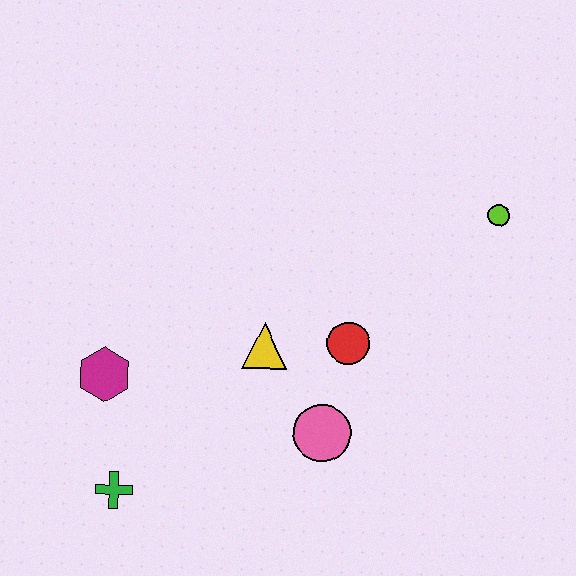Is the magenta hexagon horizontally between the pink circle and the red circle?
No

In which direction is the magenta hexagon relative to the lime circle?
The magenta hexagon is to the left of the lime circle.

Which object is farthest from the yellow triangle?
The lime circle is farthest from the yellow triangle.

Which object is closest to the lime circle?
The red circle is closest to the lime circle.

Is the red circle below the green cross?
No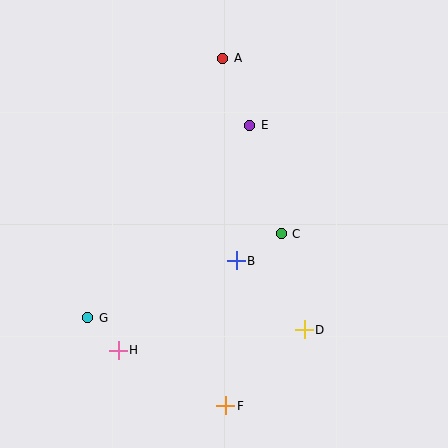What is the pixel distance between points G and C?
The distance between G and C is 210 pixels.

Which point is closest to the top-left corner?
Point A is closest to the top-left corner.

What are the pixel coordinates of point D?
Point D is at (304, 330).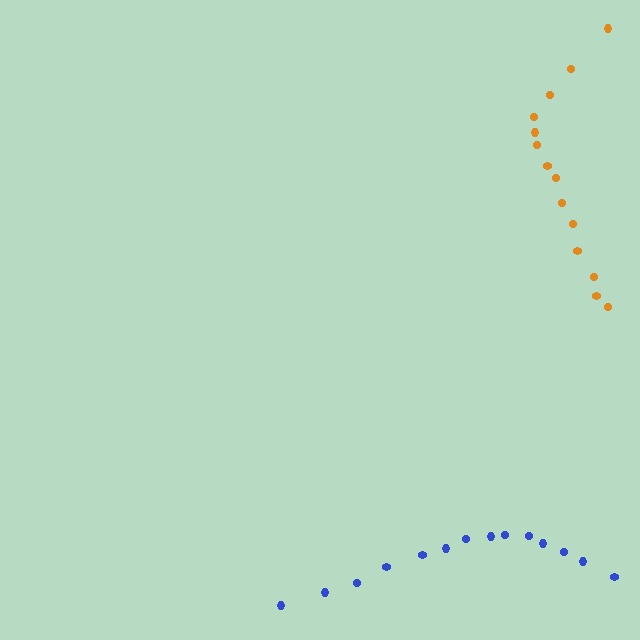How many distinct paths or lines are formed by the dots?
There are 2 distinct paths.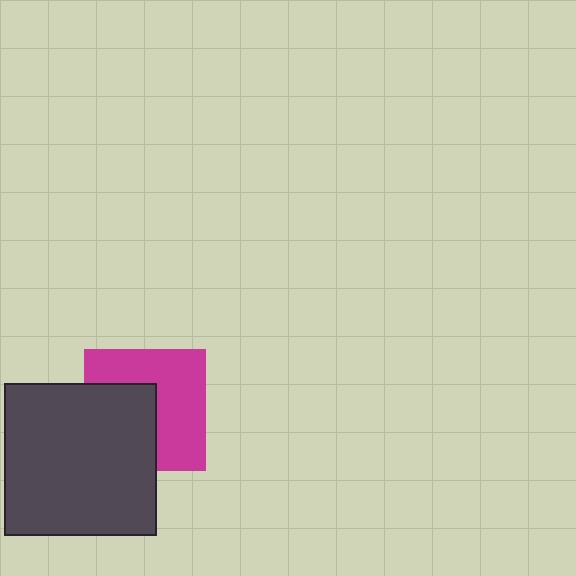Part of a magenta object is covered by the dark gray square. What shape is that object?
It is a square.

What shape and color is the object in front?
The object in front is a dark gray square.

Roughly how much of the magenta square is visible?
About half of it is visible (roughly 56%).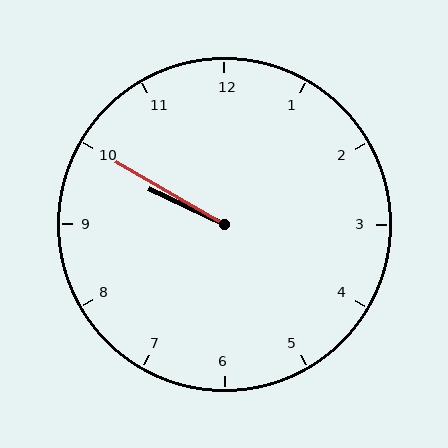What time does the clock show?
9:50.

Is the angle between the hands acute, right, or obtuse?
It is acute.